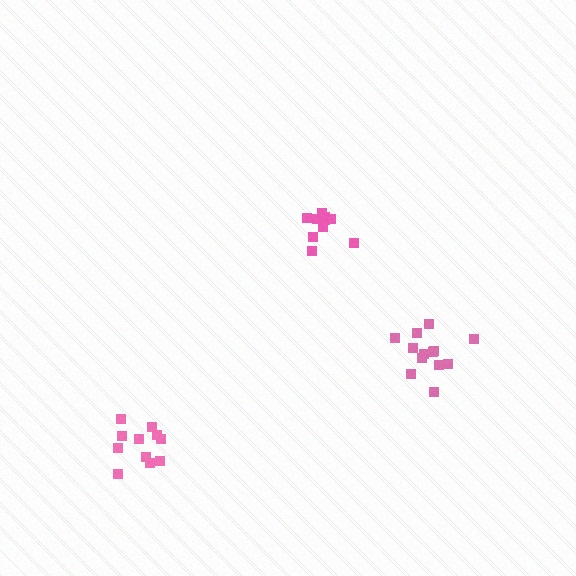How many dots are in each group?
Group 1: 10 dots, Group 2: 13 dots, Group 3: 11 dots (34 total).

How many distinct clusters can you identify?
There are 3 distinct clusters.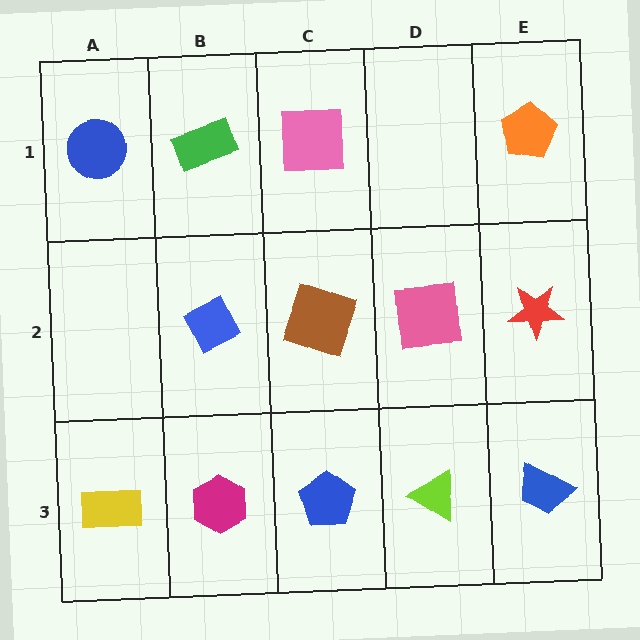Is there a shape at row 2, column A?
No, that cell is empty.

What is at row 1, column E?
An orange pentagon.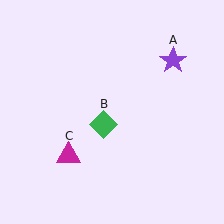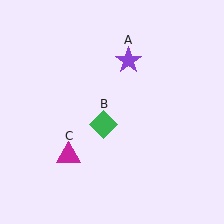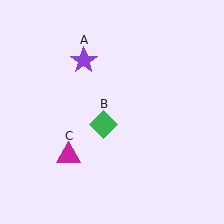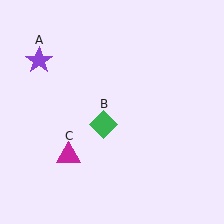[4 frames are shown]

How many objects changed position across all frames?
1 object changed position: purple star (object A).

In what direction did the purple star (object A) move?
The purple star (object A) moved left.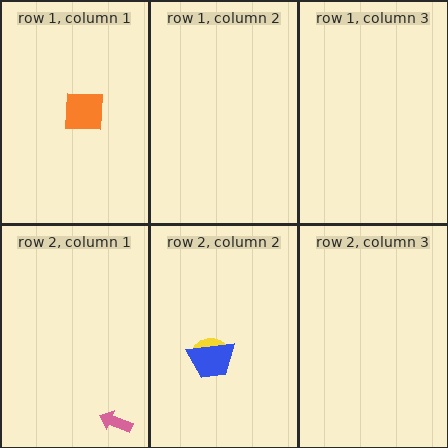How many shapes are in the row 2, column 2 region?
2.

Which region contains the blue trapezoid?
The row 2, column 2 region.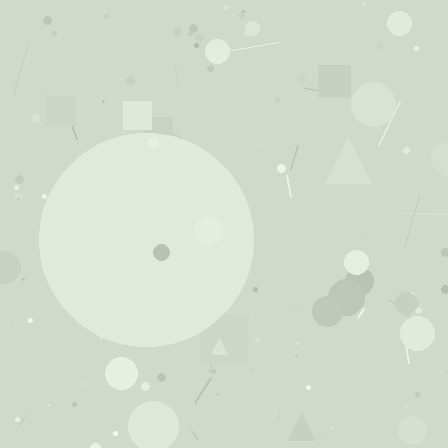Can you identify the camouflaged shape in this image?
The camouflaged shape is a circle.